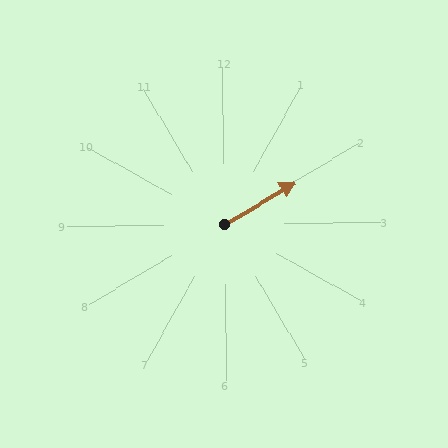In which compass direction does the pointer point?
Northeast.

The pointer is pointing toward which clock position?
Roughly 2 o'clock.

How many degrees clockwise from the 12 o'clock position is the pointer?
Approximately 60 degrees.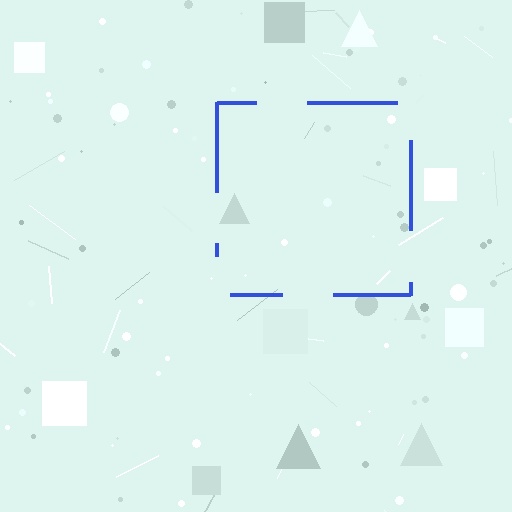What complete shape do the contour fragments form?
The contour fragments form a square.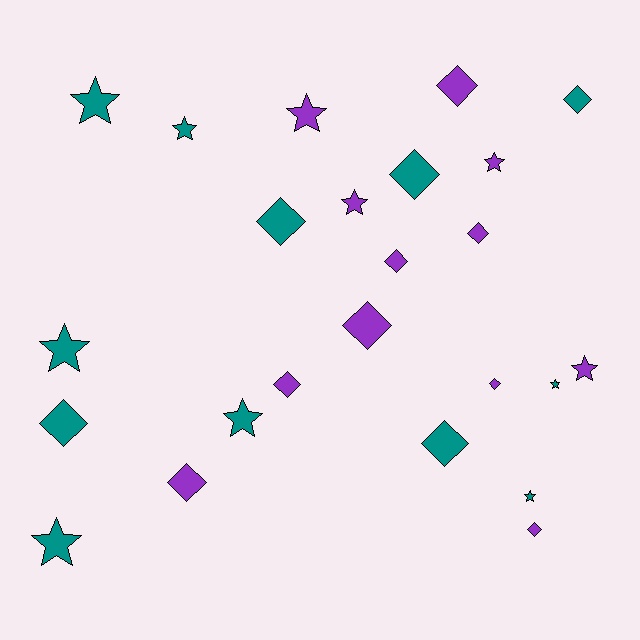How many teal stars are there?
There are 7 teal stars.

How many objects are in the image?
There are 24 objects.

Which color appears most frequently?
Purple, with 12 objects.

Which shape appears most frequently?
Diamond, with 13 objects.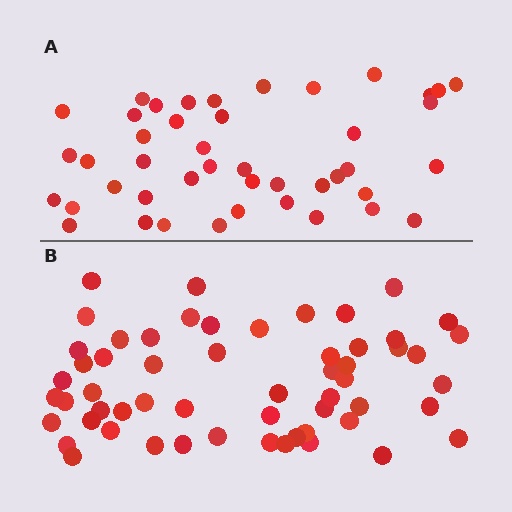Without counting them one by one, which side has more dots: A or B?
Region B (the bottom region) has more dots.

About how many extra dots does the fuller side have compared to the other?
Region B has approximately 15 more dots than region A.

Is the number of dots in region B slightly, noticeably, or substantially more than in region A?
Region B has noticeably more, but not dramatically so. The ratio is roughly 1.3 to 1.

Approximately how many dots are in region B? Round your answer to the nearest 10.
About 60 dots. (The exact count is 57, which rounds to 60.)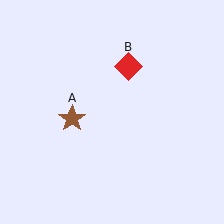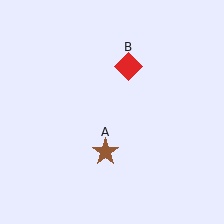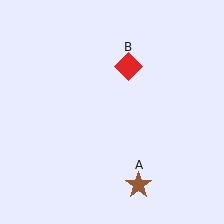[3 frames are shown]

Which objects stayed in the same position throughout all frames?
Red diamond (object B) remained stationary.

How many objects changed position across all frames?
1 object changed position: brown star (object A).